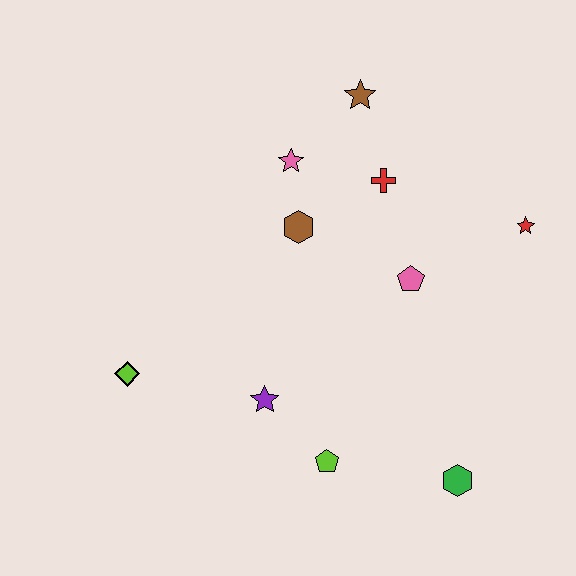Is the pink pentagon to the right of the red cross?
Yes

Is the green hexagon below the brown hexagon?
Yes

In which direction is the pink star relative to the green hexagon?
The pink star is above the green hexagon.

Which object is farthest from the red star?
The lime diamond is farthest from the red star.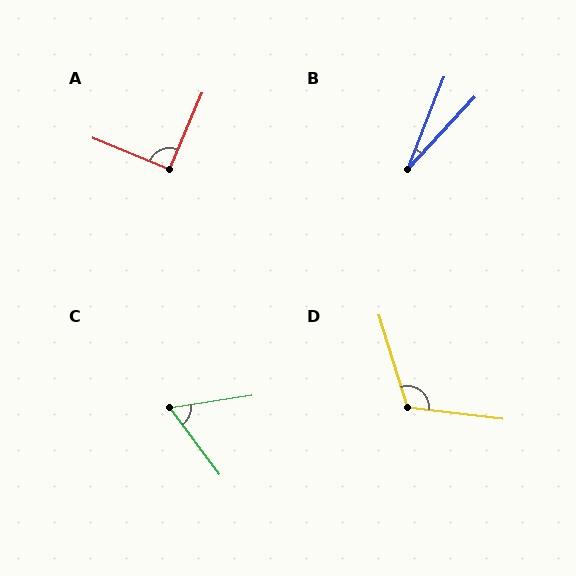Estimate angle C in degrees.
Approximately 62 degrees.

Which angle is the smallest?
B, at approximately 21 degrees.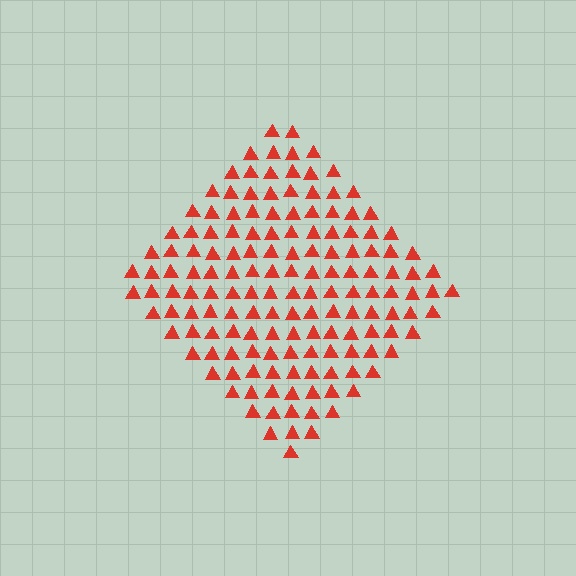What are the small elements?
The small elements are triangles.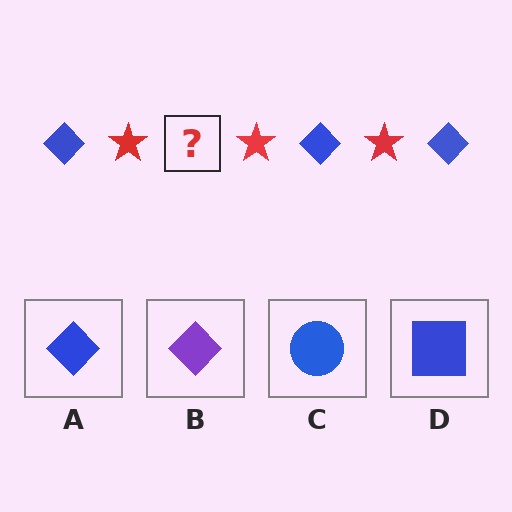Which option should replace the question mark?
Option A.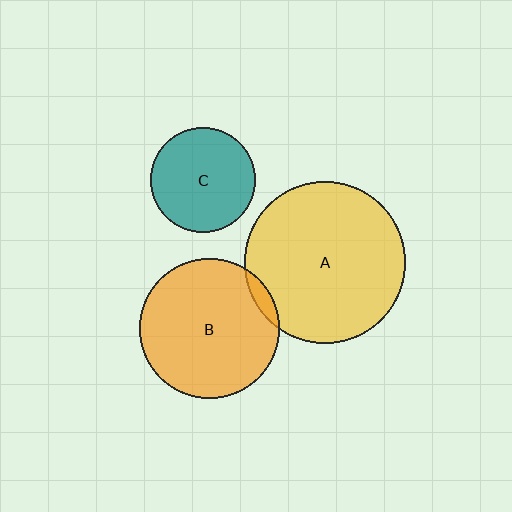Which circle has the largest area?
Circle A (yellow).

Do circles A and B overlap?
Yes.